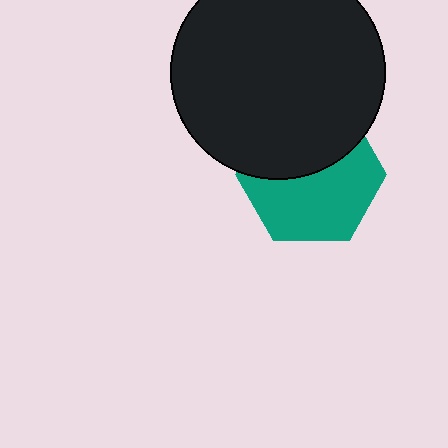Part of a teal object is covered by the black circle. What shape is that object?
It is a hexagon.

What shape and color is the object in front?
The object in front is a black circle.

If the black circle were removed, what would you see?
You would see the complete teal hexagon.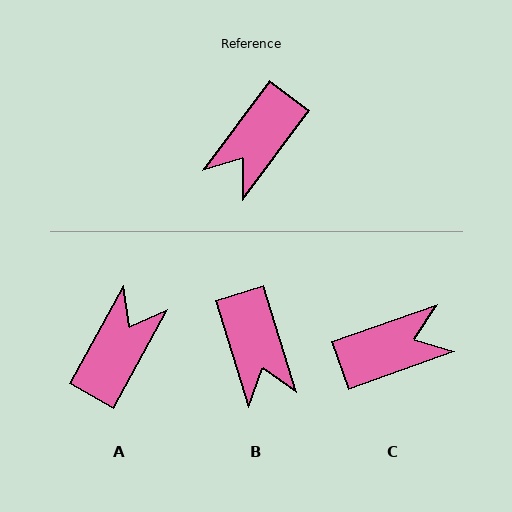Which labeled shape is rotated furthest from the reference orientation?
A, about 172 degrees away.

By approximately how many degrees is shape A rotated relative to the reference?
Approximately 172 degrees clockwise.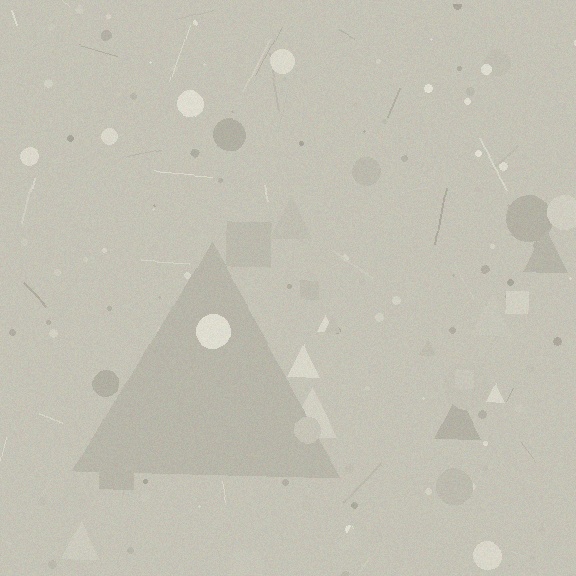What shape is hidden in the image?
A triangle is hidden in the image.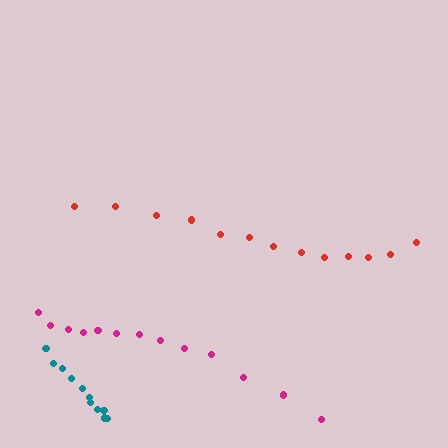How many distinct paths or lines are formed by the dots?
There are 3 distinct paths.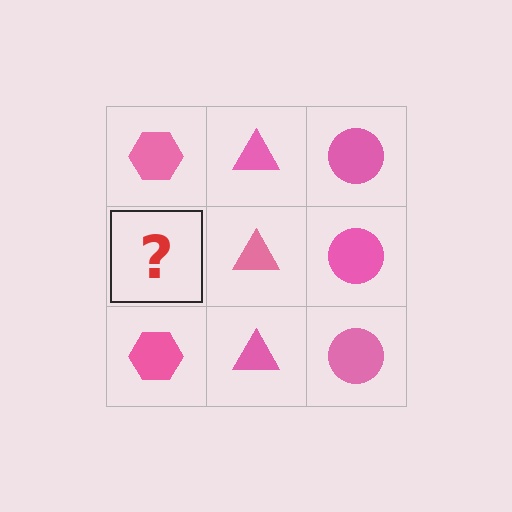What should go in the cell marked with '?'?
The missing cell should contain a pink hexagon.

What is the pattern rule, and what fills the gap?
The rule is that each column has a consistent shape. The gap should be filled with a pink hexagon.